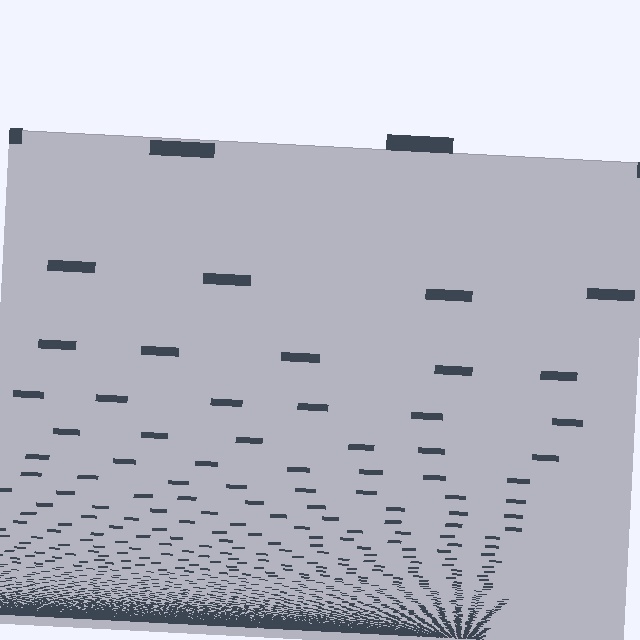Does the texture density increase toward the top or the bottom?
Density increases toward the bottom.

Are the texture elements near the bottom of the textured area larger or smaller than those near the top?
Smaller. The gradient is inverted — elements near the bottom are smaller and denser.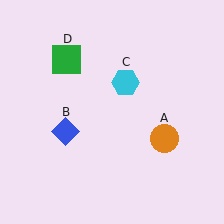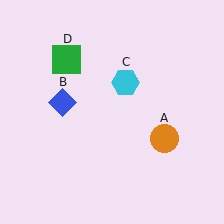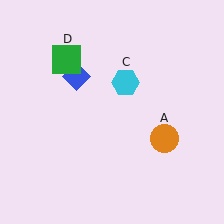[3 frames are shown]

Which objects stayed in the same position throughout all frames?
Orange circle (object A) and cyan hexagon (object C) and green square (object D) remained stationary.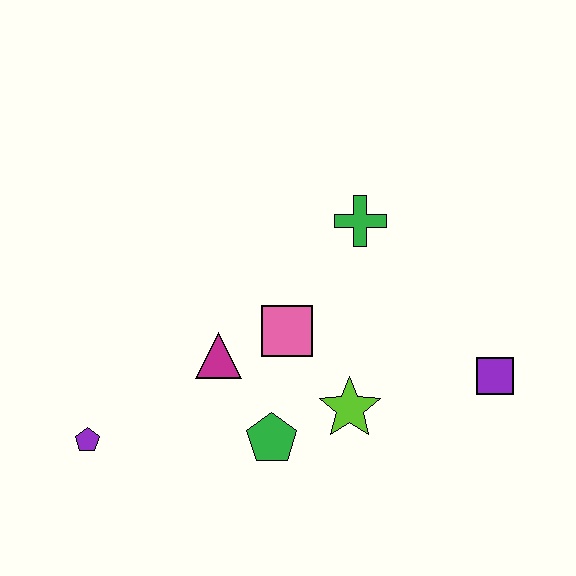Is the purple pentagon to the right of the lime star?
No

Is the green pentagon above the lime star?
No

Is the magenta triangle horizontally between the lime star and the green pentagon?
No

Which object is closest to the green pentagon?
The lime star is closest to the green pentagon.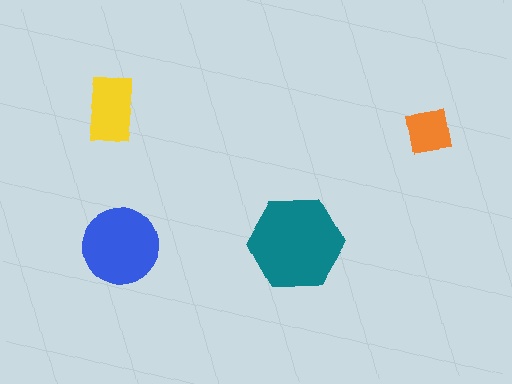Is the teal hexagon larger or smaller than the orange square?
Larger.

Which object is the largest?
The teal hexagon.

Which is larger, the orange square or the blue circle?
The blue circle.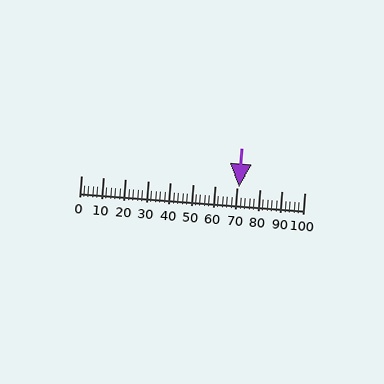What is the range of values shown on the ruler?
The ruler shows values from 0 to 100.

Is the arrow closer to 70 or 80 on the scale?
The arrow is closer to 70.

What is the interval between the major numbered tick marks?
The major tick marks are spaced 10 units apart.